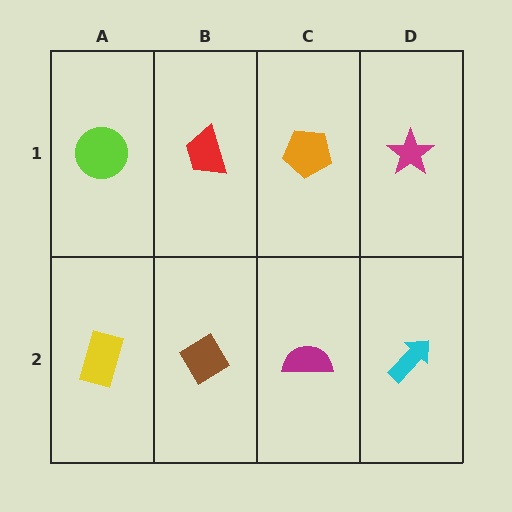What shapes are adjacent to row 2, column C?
An orange pentagon (row 1, column C), a brown diamond (row 2, column B), a cyan arrow (row 2, column D).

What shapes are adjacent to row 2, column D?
A magenta star (row 1, column D), a magenta semicircle (row 2, column C).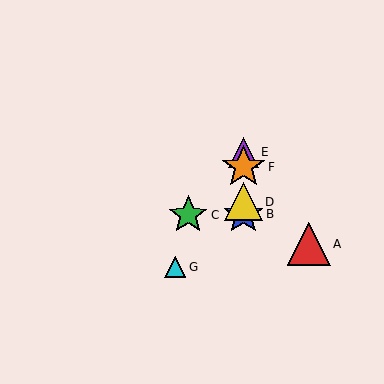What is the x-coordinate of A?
Object A is at x≈309.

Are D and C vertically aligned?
No, D is at x≈243 and C is at x≈188.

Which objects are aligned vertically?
Objects B, D, E, F are aligned vertically.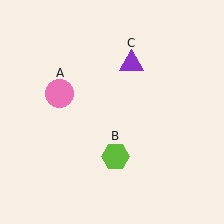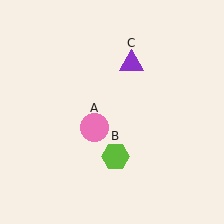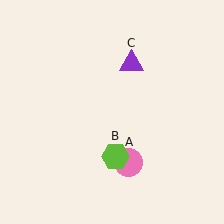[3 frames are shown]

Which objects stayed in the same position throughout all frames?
Lime hexagon (object B) and purple triangle (object C) remained stationary.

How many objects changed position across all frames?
1 object changed position: pink circle (object A).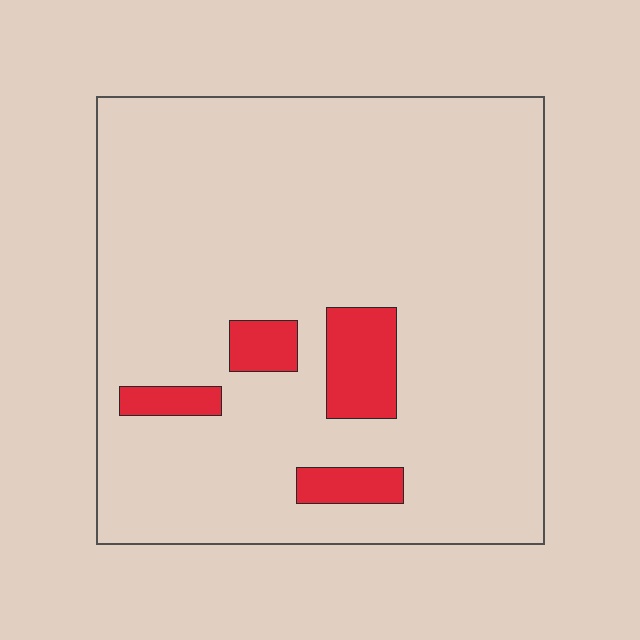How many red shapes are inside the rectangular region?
4.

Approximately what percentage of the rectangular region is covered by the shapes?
Approximately 10%.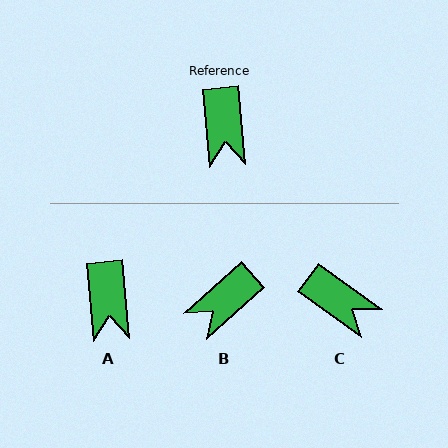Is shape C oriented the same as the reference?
No, it is off by about 49 degrees.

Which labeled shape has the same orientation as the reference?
A.